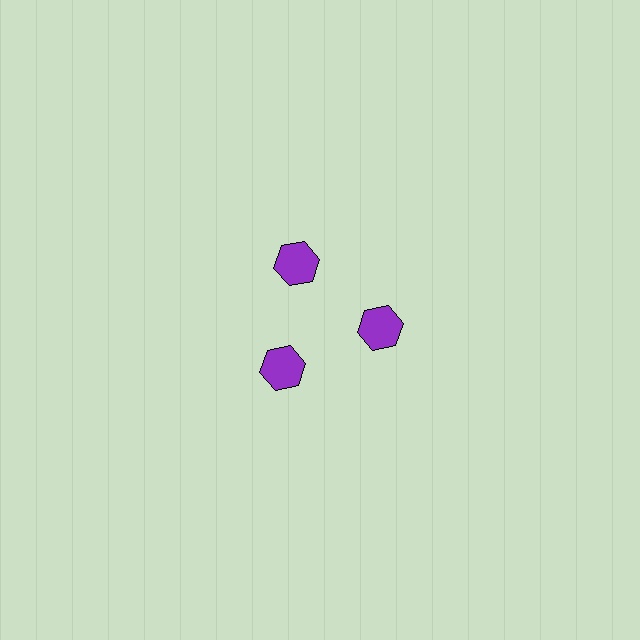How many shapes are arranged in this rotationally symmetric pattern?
There are 3 shapes, arranged in 3 groups of 1.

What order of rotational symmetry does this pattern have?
This pattern has 3-fold rotational symmetry.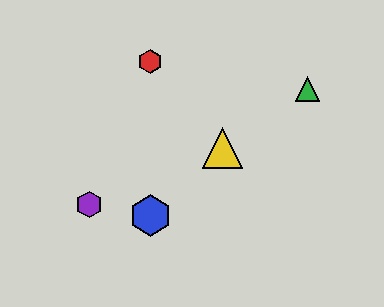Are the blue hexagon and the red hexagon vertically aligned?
Yes, both are at x≈150.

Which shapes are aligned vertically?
The red hexagon, the blue hexagon are aligned vertically.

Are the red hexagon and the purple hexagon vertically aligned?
No, the red hexagon is at x≈150 and the purple hexagon is at x≈89.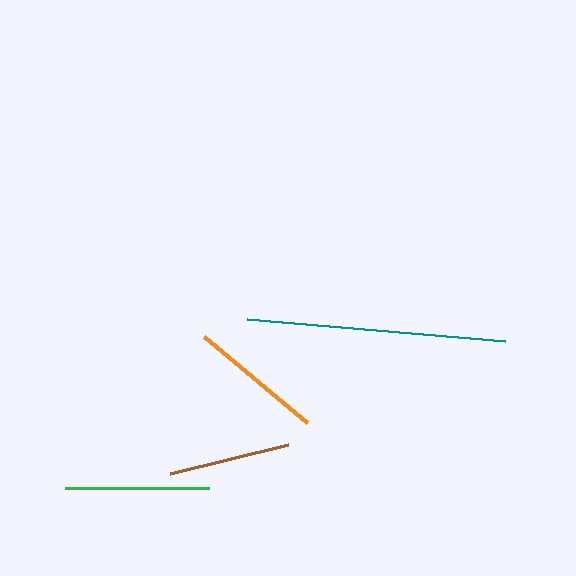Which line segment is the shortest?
The brown line is the shortest at approximately 121 pixels.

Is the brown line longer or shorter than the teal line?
The teal line is longer than the brown line.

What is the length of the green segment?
The green segment is approximately 144 pixels long.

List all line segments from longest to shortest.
From longest to shortest: teal, green, orange, brown.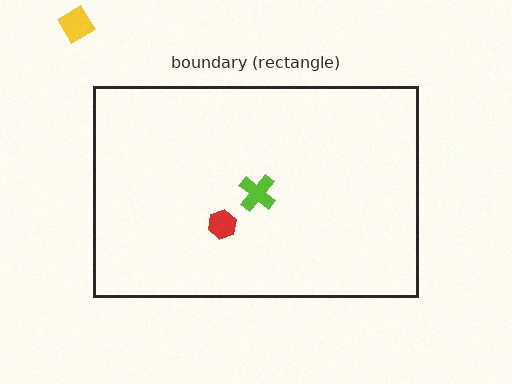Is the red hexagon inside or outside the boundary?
Inside.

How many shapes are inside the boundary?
2 inside, 1 outside.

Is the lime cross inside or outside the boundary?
Inside.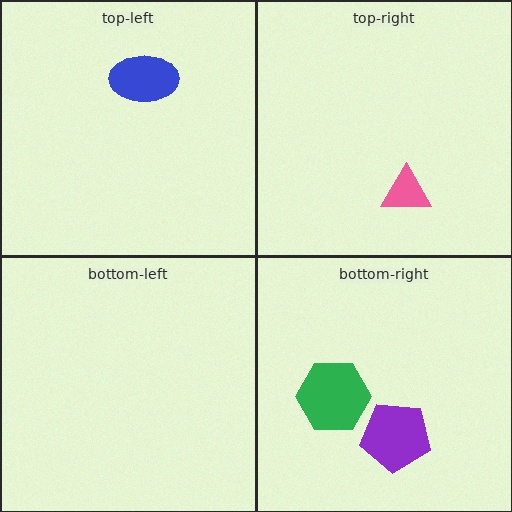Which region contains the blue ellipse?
The top-left region.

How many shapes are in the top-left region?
1.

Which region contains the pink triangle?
The top-right region.